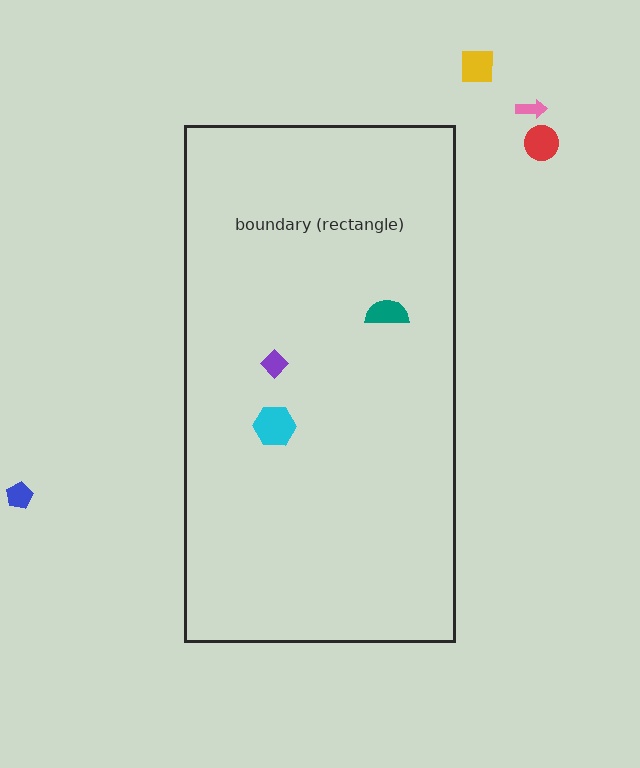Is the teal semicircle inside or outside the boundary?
Inside.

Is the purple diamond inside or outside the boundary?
Inside.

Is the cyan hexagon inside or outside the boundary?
Inside.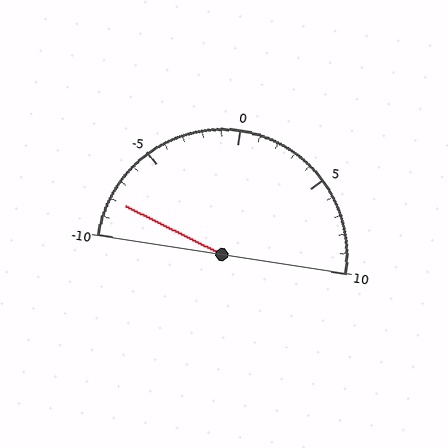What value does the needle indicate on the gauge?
The needle indicates approximately -8.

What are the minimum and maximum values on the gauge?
The gauge ranges from -10 to 10.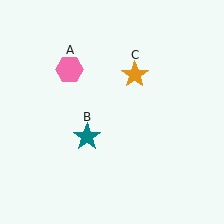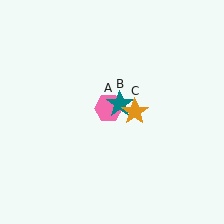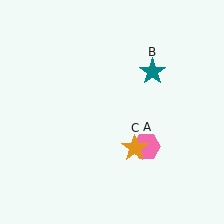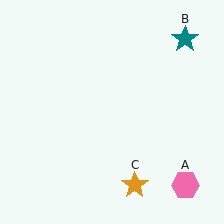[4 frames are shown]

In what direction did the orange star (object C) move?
The orange star (object C) moved down.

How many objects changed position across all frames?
3 objects changed position: pink hexagon (object A), teal star (object B), orange star (object C).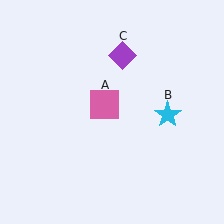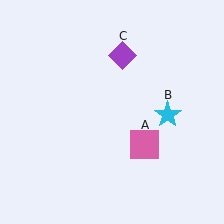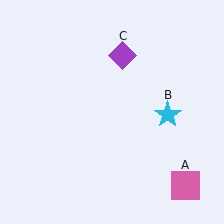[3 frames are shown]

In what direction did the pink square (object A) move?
The pink square (object A) moved down and to the right.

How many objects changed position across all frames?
1 object changed position: pink square (object A).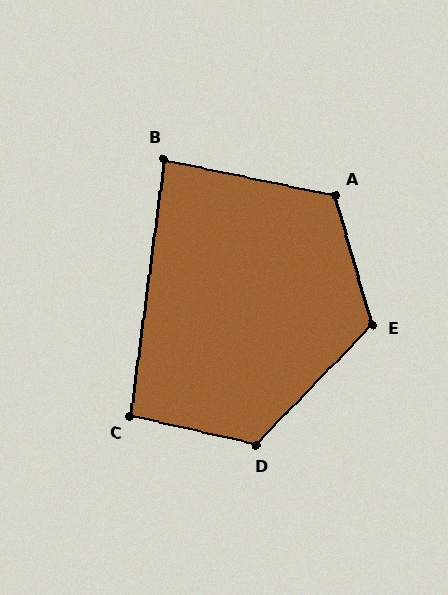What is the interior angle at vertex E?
Approximately 120 degrees (obtuse).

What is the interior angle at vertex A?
Approximately 118 degrees (obtuse).